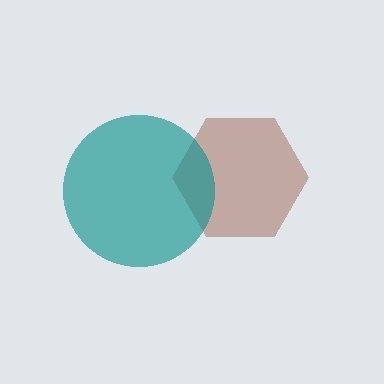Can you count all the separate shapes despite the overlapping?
Yes, there are 2 separate shapes.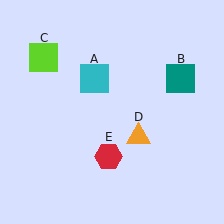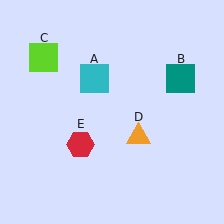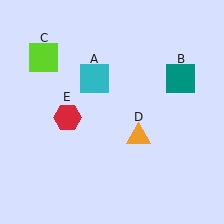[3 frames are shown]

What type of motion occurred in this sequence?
The red hexagon (object E) rotated clockwise around the center of the scene.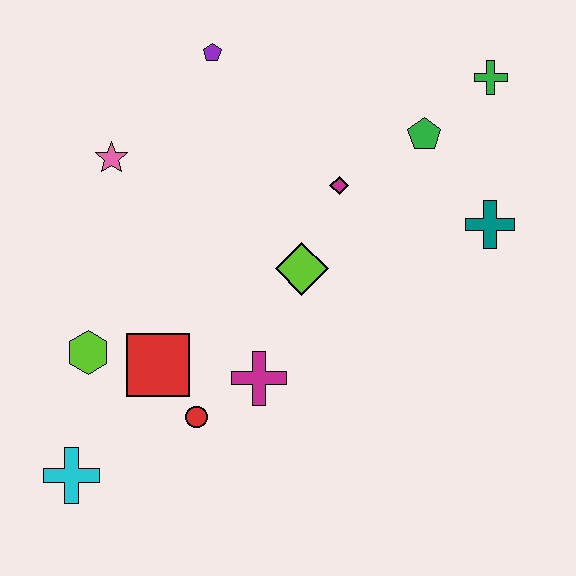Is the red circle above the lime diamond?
No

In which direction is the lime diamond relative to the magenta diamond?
The lime diamond is below the magenta diamond.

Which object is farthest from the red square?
The green cross is farthest from the red square.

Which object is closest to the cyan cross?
The lime hexagon is closest to the cyan cross.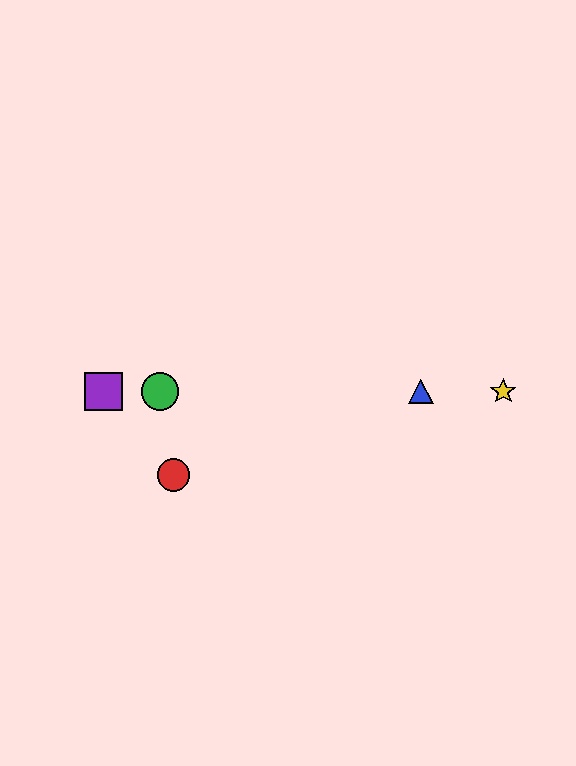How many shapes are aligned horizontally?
4 shapes (the blue triangle, the green circle, the yellow star, the purple square) are aligned horizontally.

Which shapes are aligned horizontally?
The blue triangle, the green circle, the yellow star, the purple square are aligned horizontally.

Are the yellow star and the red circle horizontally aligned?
No, the yellow star is at y≈391 and the red circle is at y≈475.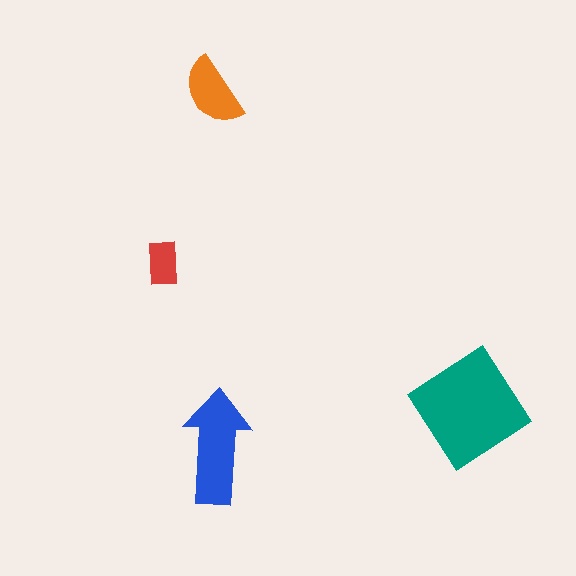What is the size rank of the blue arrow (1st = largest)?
2nd.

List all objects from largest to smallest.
The teal diamond, the blue arrow, the orange semicircle, the red rectangle.